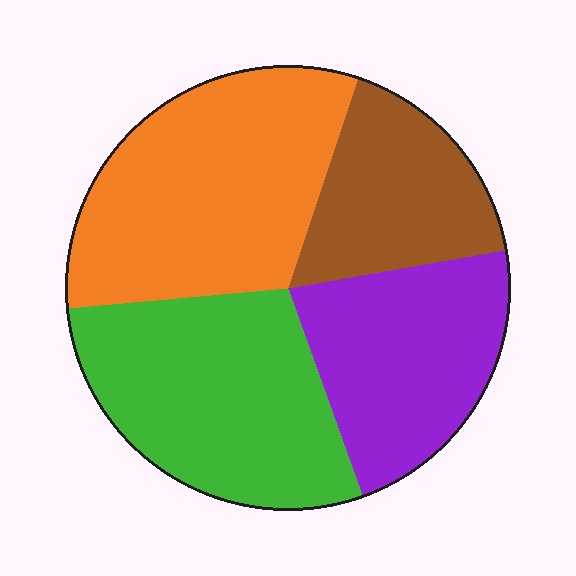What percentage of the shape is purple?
Purple covers 22% of the shape.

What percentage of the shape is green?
Green takes up between a sixth and a third of the shape.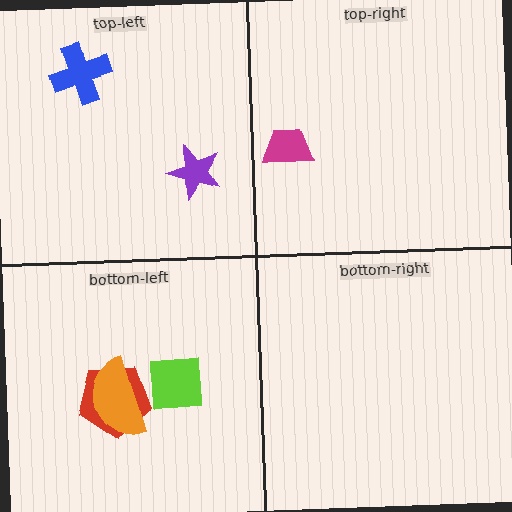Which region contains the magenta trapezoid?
The top-right region.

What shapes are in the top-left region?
The blue cross, the purple star.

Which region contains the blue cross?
The top-left region.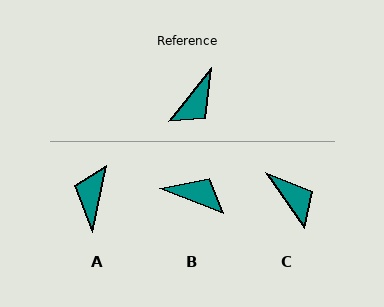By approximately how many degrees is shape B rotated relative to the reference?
Approximately 107 degrees counter-clockwise.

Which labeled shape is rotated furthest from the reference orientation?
A, about 153 degrees away.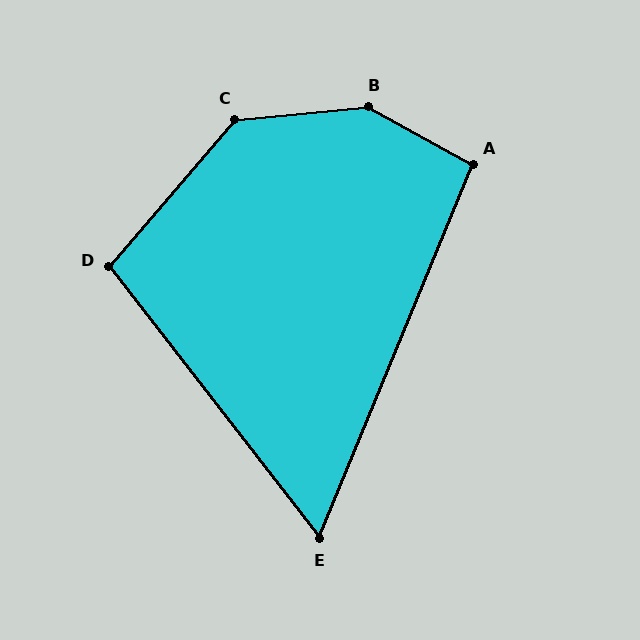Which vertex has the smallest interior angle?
E, at approximately 60 degrees.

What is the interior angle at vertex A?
Approximately 96 degrees (obtuse).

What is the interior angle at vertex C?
Approximately 136 degrees (obtuse).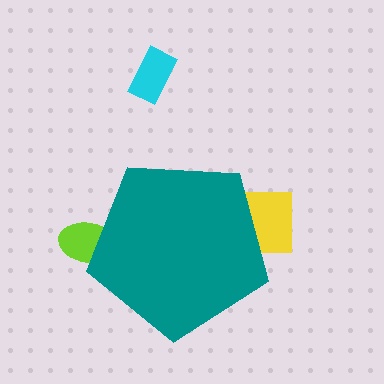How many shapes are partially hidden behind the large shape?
2 shapes are partially hidden.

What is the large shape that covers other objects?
A teal pentagon.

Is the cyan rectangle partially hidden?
No, the cyan rectangle is fully visible.